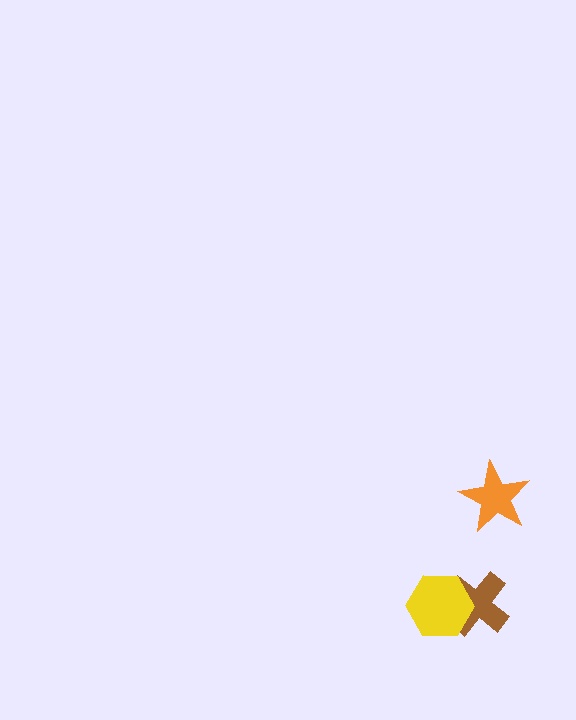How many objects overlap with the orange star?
0 objects overlap with the orange star.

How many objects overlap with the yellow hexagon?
1 object overlaps with the yellow hexagon.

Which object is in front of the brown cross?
The yellow hexagon is in front of the brown cross.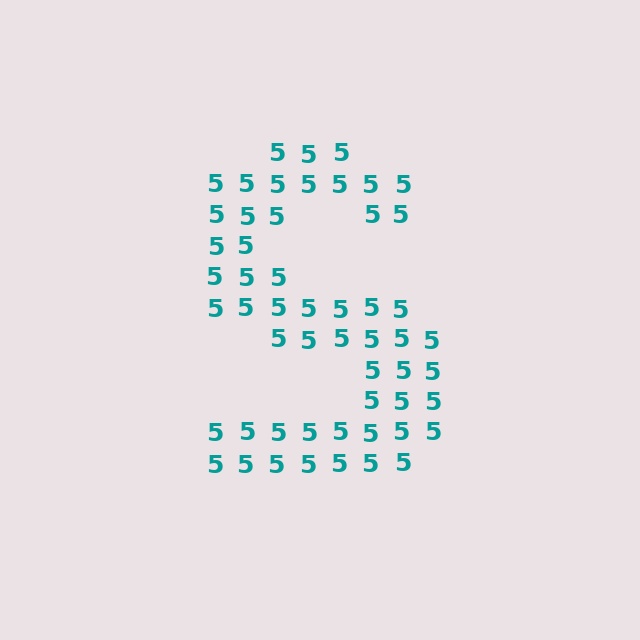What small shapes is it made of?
It is made of small digit 5's.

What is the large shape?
The large shape is the letter S.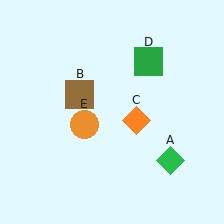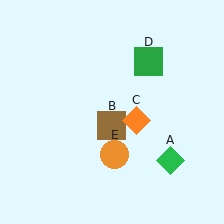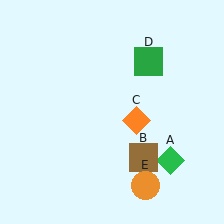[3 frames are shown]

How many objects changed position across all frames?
2 objects changed position: brown square (object B), orange circle (object E).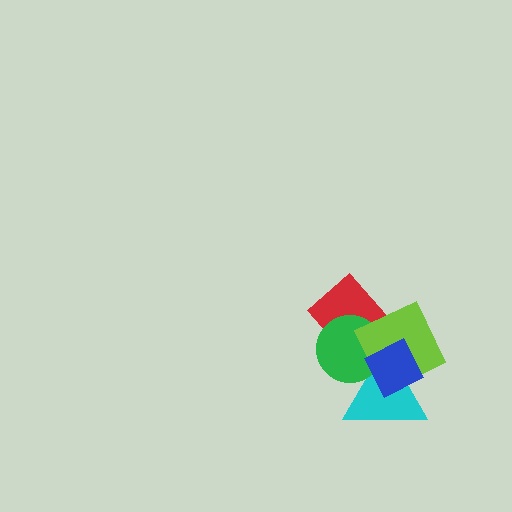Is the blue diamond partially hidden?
No, no other shape covers it.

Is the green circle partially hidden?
Yes, it is partially covered by another shape.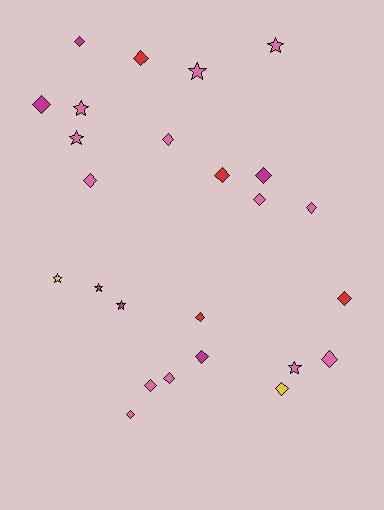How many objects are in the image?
There are 25 objects.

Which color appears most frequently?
Pink, with 13 objects.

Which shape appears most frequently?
Diamond, with 17 objects.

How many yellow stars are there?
There is 1 yellow star.